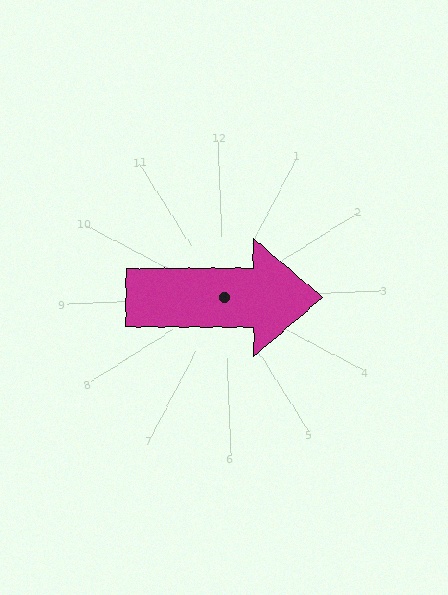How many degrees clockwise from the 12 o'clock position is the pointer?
Approximately 92 degrees.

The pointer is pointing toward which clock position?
Roughly 3 o'clock.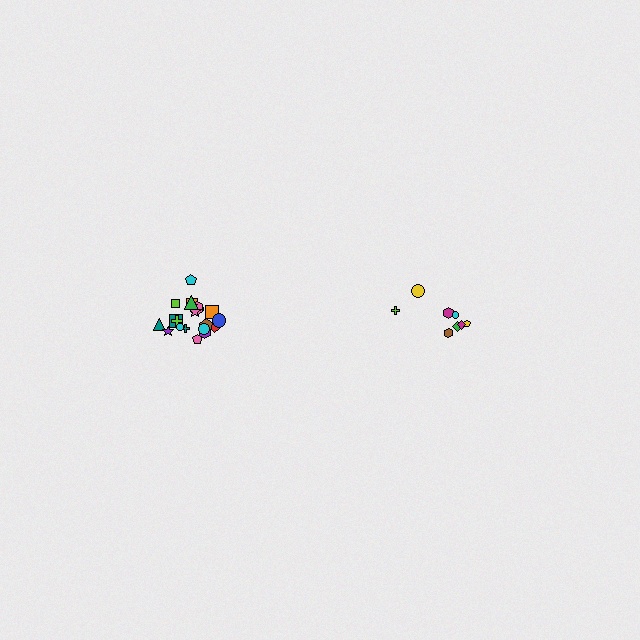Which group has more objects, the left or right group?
The left group.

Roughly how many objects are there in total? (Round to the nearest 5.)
Roughly 30 objects in total.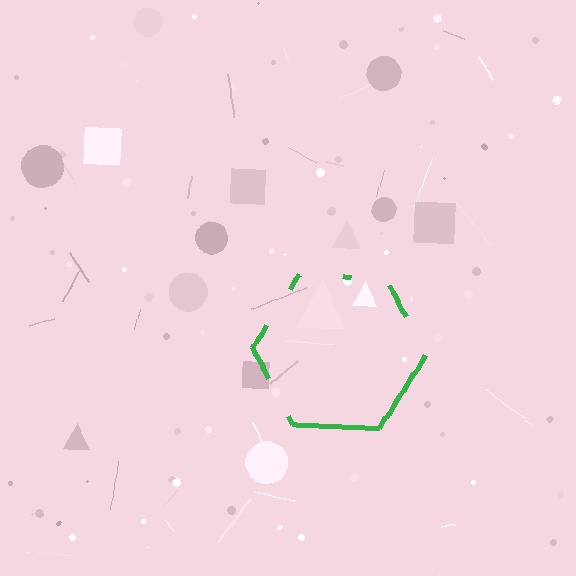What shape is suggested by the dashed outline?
The dashed outline suggests a hexagon.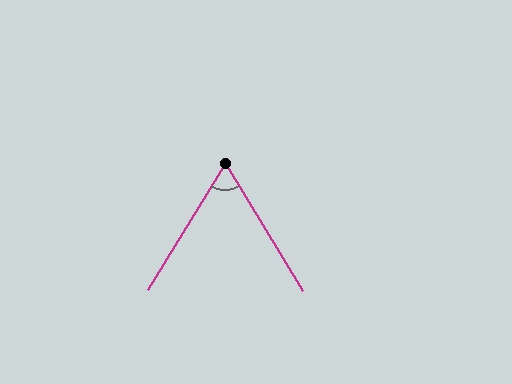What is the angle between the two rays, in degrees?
Approximately 62 degrees.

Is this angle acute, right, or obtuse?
It is acute.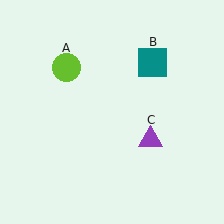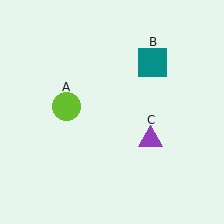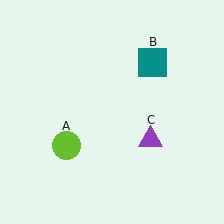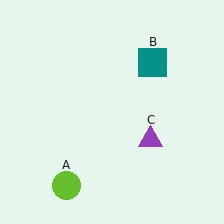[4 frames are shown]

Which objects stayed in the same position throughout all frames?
Teal square (object B) and purple triangle (object C) remained stationary.